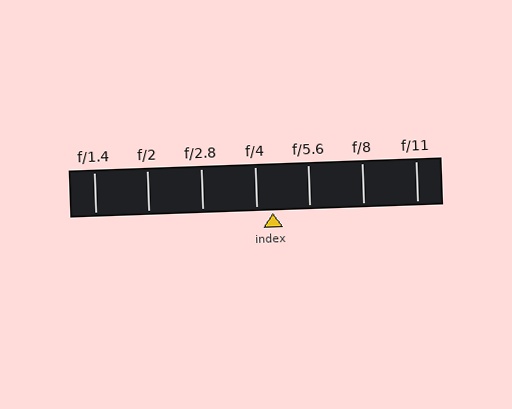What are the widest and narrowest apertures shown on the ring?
The widest aperture shown is f/1.4 and the narrowest is f/11.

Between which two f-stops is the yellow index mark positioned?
The index mark is between f/4 and f/5.6.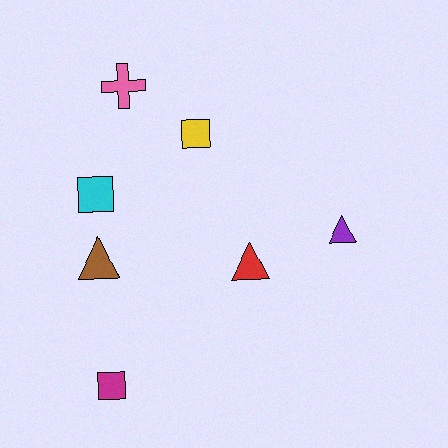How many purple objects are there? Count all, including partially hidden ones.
There is 1 purple object.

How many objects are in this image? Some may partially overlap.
There are 7 objects.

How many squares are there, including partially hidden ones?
There are 3 squares.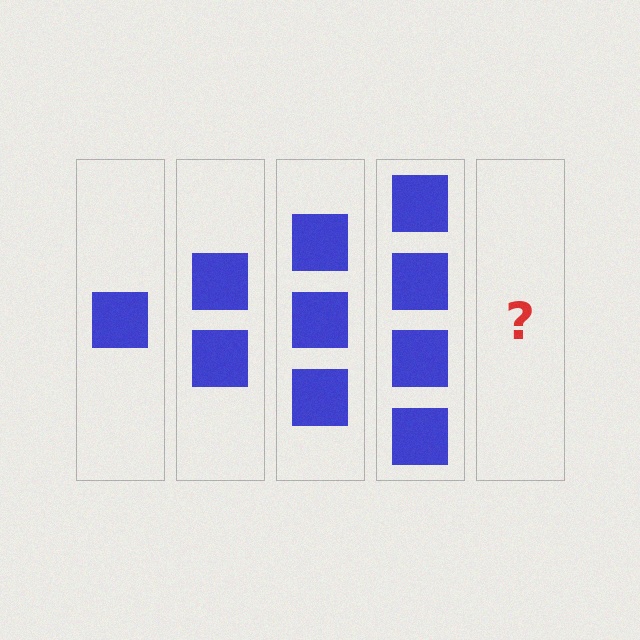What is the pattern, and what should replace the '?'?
The pattern is that each step adds one more square. The '?' should be 5 squares.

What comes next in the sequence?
The next element should be 5 squares.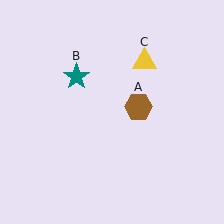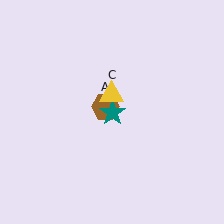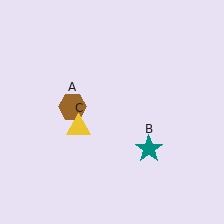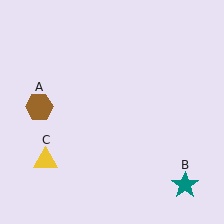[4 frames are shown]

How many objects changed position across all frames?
3 objects changed position: brown hexagon (object A), teal star (object B), yellow triangle (object C).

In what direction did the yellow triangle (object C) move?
The yellow triangle (object C) moved down and to the left.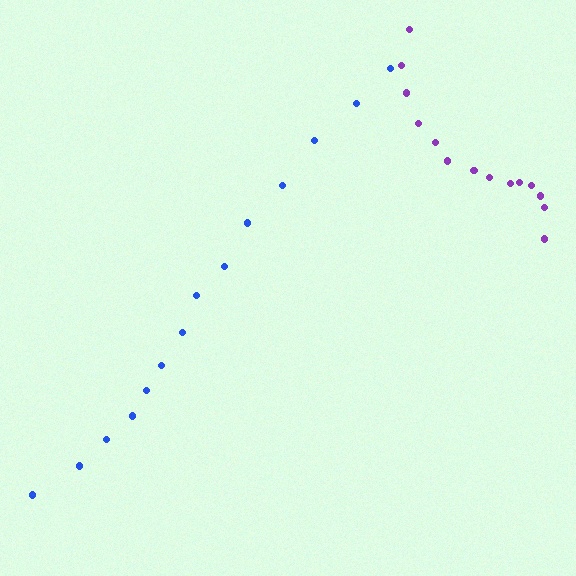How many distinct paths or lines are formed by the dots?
There are 2 distinct paths.